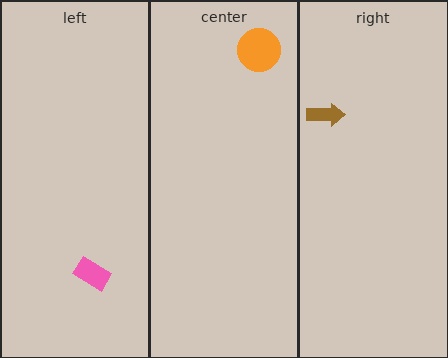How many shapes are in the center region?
1.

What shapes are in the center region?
The orange circle.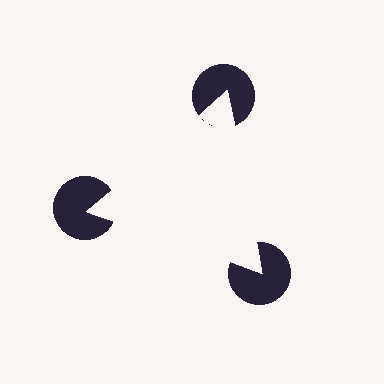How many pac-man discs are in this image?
There are 3 — one at each vertex of the illusory triangle.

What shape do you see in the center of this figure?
An illusory triangle — its edges are inferred from the aligned wedge cuts in the pac-man discs, not physically drawn.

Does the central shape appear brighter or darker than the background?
It typically appears slightly brighter than the background, even though no actual brightness change is drawn.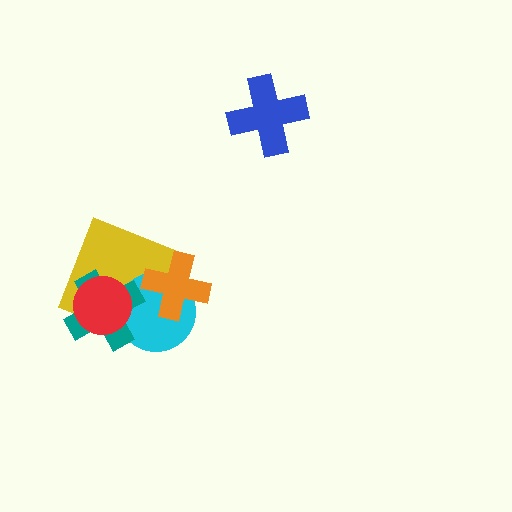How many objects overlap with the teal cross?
3 objects overlap with the teal cross.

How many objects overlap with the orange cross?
2 objects overlap with the orange cross.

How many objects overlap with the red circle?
3 objects overlap with the red circle.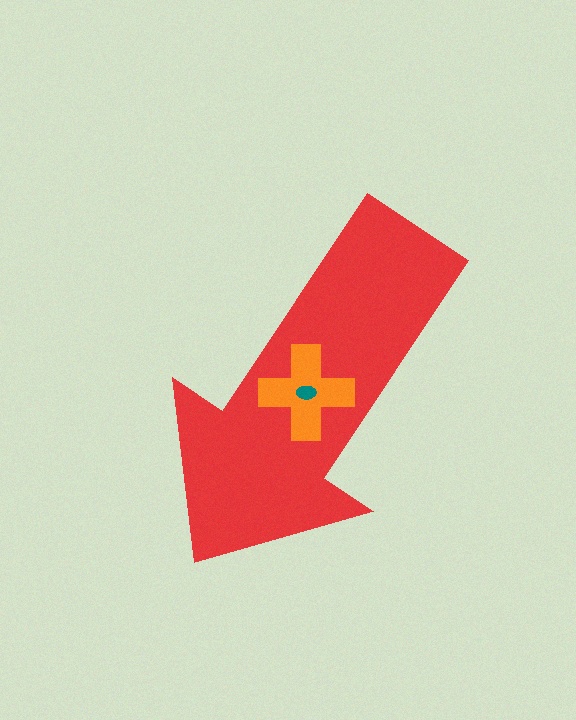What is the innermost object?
The teal ellipse.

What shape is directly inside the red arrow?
The orange cross.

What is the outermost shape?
The red arrow.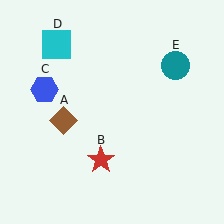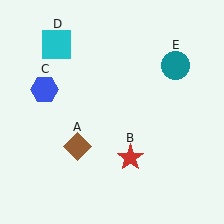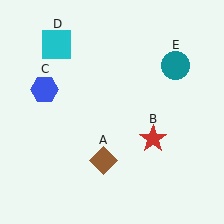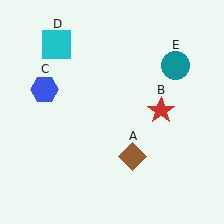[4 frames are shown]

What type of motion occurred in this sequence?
The brown diamond (object A), red star (object B) rotated counterclockwise around the center of the scene.